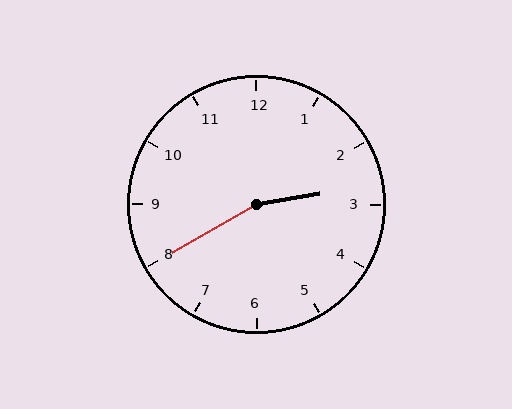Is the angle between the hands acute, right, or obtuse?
It is obtuse.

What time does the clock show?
2:40.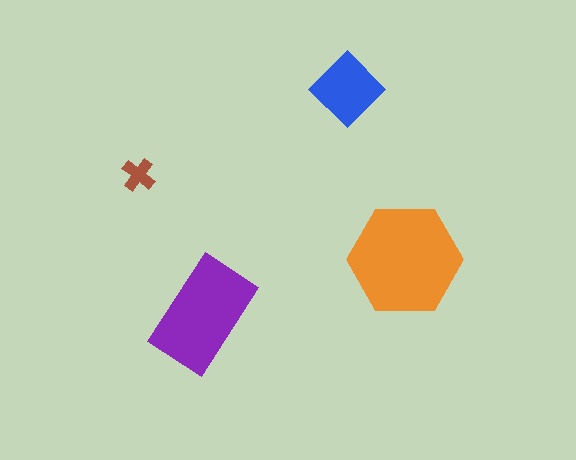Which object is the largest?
The orange hexagon.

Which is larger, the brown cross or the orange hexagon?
The orange hexagon.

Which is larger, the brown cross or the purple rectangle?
The purple rectangle.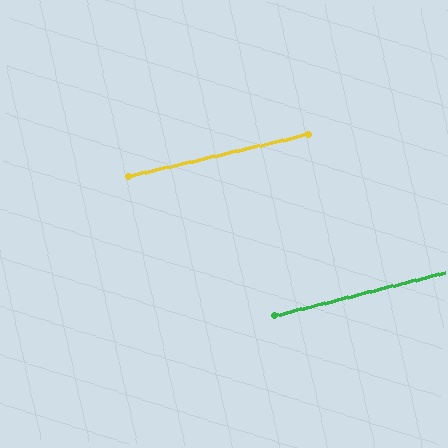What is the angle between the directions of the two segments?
Approximately 1 degree.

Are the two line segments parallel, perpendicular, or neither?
Parallel — their directions differ by only 0.9°.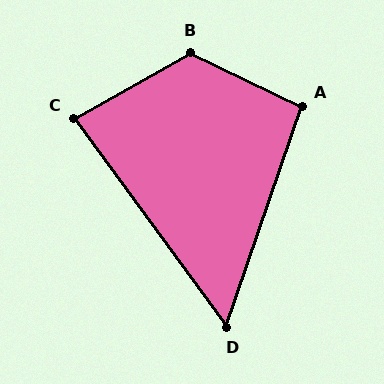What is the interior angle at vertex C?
Approximately 83 degrees (acute).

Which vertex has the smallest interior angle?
D, at approximately 55 degrees.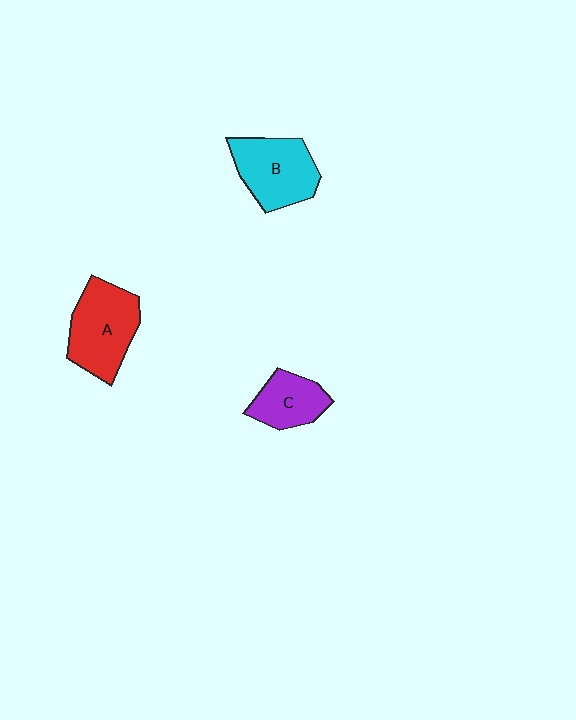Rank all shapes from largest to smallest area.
From largest to smallest: A (red), B (cyan), C (purple).